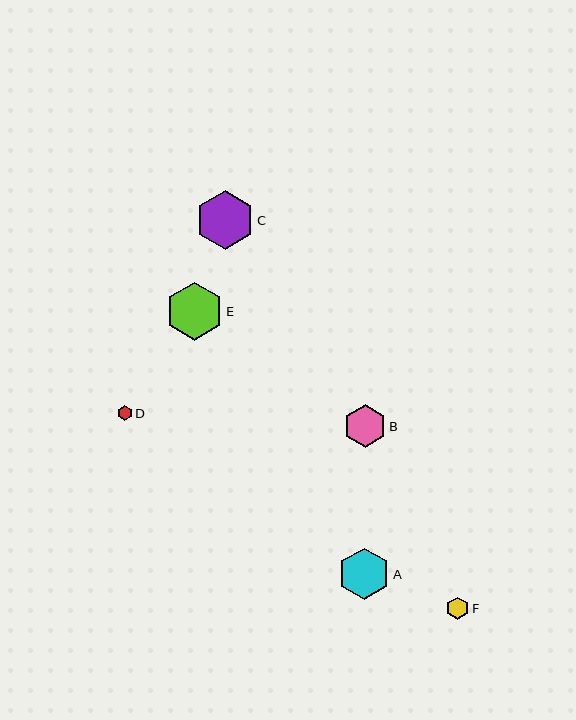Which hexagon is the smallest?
Hexagon D is the smallest with a size of approximately 15 pixels.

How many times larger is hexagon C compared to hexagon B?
Hexagon C is approximately 1.4 times the size of hexagon B.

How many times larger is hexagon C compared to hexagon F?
Hexagon C is approximately 2.6 times the size of hexagon F.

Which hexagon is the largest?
Hexagon C is the largest with a size of approximately 58 pixels.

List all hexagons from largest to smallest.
From largest to smallest: C, E, A, B, F, D.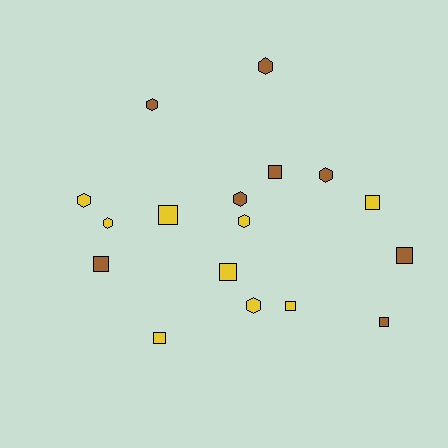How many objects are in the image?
There are 17 objects.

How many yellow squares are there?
There are 5 yellow squares.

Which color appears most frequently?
Yellow, with 9 objects.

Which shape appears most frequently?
Square, with 9 objects.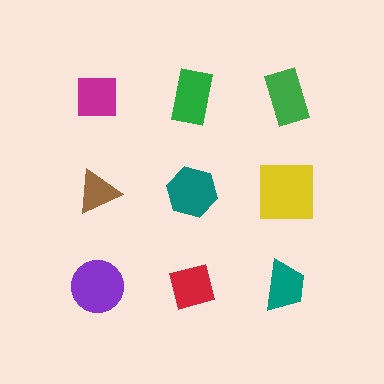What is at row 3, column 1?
A purple circle.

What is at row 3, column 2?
A red square.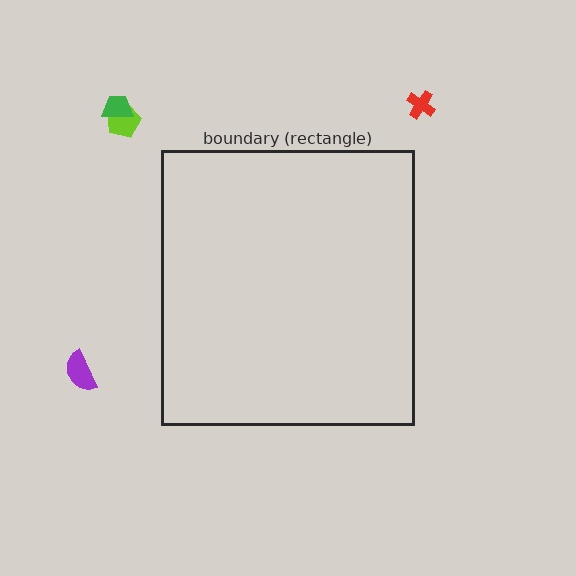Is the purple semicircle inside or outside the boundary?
Outside.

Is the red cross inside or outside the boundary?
Outside.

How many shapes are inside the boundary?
0 inside, 4 outside.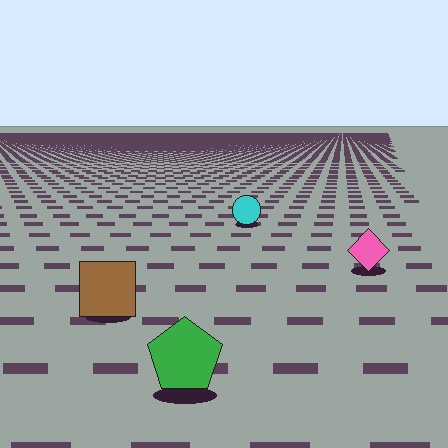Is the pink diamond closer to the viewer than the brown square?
No. The brown square is closer — you can tell from the texture gradient: the ground texture is coarser near it.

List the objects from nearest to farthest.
From nearest to farthest: the green pentagon, the brown square, the pink diamond, the cyan circle.